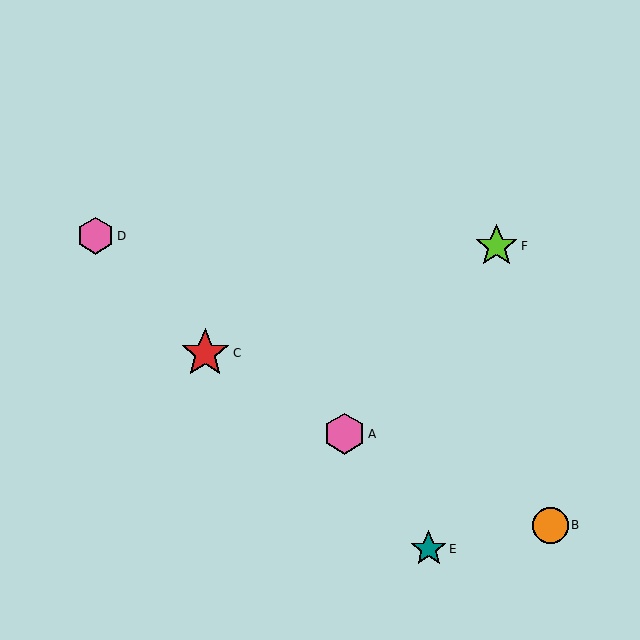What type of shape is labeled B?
Shape B is an orange circle.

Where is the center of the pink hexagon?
The center of the pink hexagon is at (96, 236).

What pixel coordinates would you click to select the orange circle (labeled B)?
Click at (550, 526) to select the orange circle B.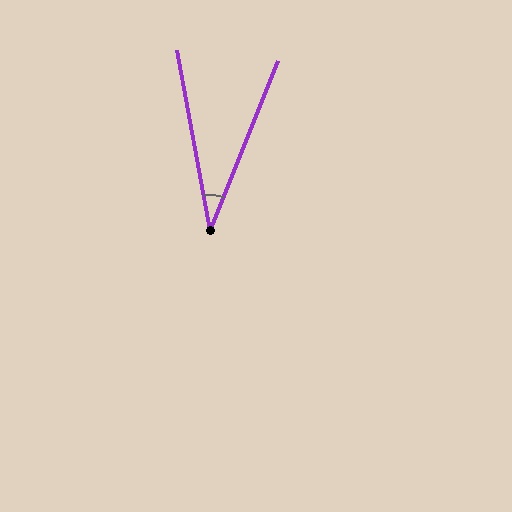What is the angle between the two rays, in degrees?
Approximately 32 degrees.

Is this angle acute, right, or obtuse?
It is acute.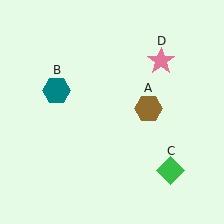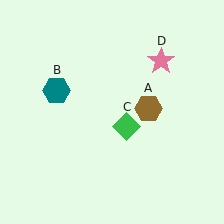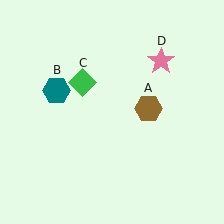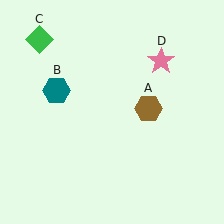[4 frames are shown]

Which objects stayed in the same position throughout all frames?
Brown hexagon (object A) and teal hexagon (object B) and pink star (object D) remained stationary.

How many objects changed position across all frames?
1 object changed position: green diamond (object C).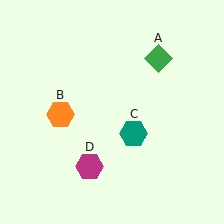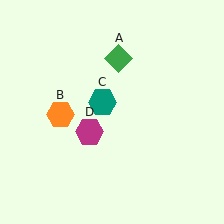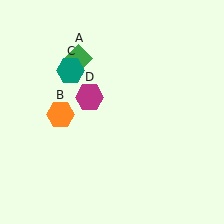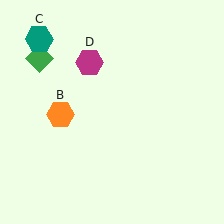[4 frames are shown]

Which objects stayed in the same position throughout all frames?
Orange hexagon (object B) remained stationary.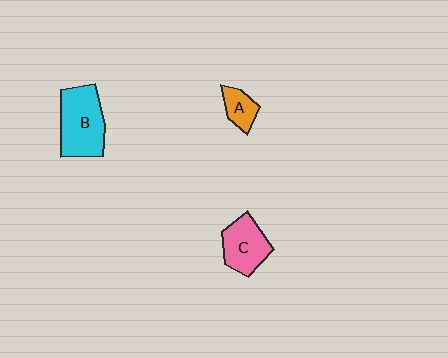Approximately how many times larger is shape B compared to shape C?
Approximately 1.4 times.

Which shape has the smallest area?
Shape A (orange).